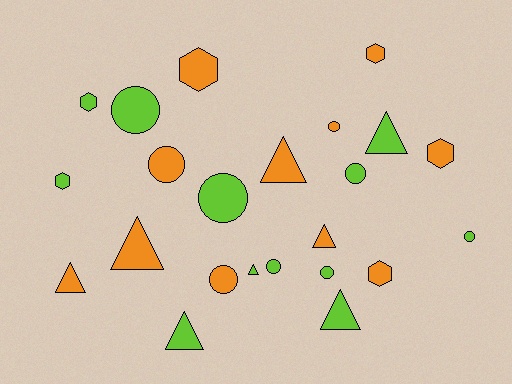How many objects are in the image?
There are 23 objects.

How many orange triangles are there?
There are 4 orange triangles.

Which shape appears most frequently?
Circle, with 9 objects.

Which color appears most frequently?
Lime, with 12 objects.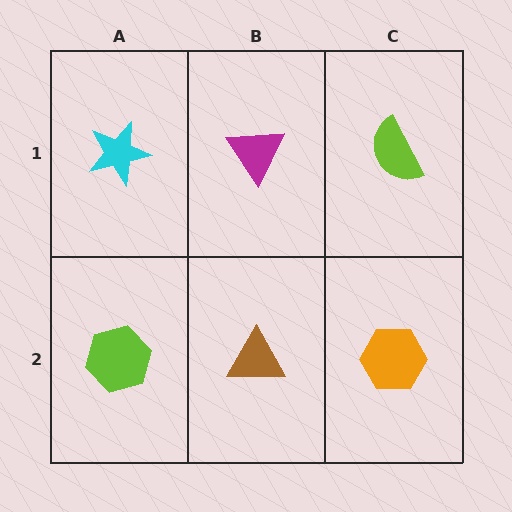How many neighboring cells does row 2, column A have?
2.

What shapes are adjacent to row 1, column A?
A lime hexagon (row 2, column A), a magenta triangle (row 1, column B).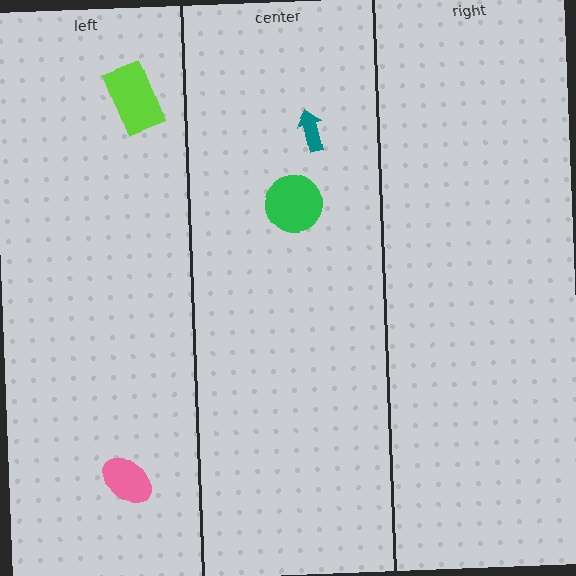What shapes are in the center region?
The teal arrow, the green circle.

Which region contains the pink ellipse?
The left region.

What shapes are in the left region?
The lime rectangle, the pink ellipse.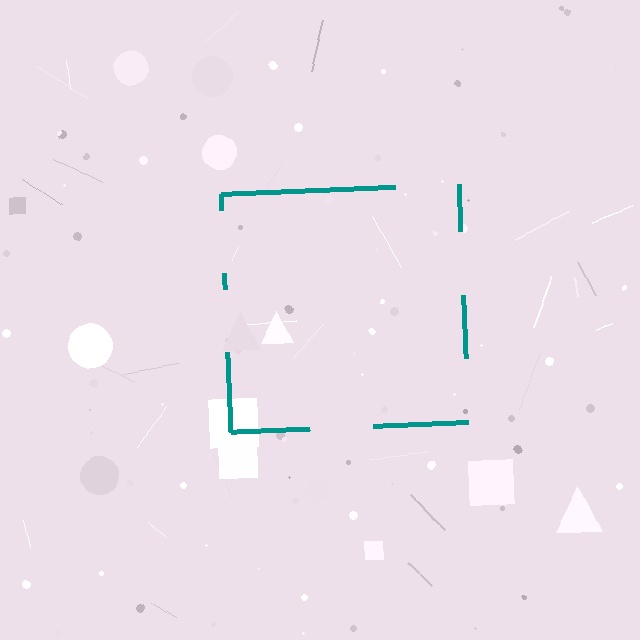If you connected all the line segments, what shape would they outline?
They would outline a square.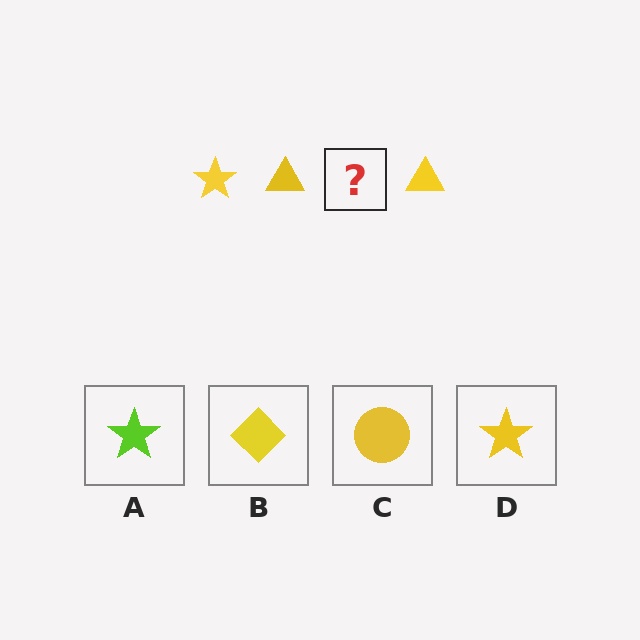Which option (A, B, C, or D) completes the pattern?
D.